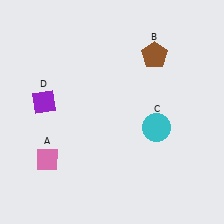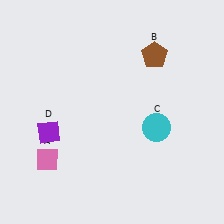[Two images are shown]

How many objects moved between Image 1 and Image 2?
1 object moved between the two images.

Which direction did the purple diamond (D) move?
The purple diamond (D) moved down.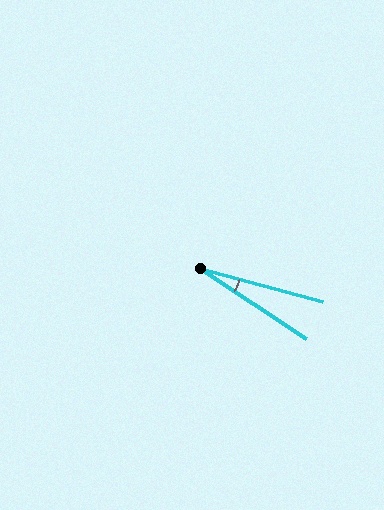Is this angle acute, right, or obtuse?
It is acute.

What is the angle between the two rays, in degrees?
Approximately 18 degrees.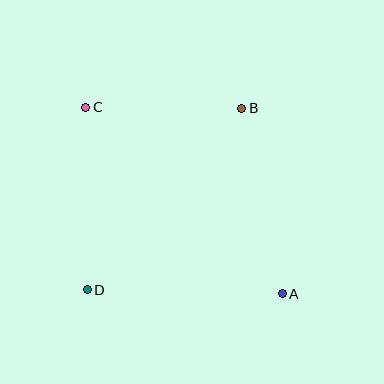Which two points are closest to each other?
Points B and C are closest to each other.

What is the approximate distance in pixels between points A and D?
The distance between A and D is approximately 195 pixels.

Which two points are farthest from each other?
Points A and C are farthest from each other.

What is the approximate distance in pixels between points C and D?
The distance between C and D is approximately 182 pixels.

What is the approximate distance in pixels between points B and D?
The distance between B and D is approximately 238 pixels.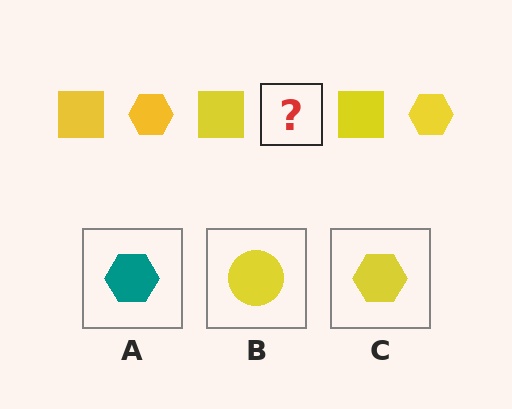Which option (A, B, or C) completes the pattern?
C.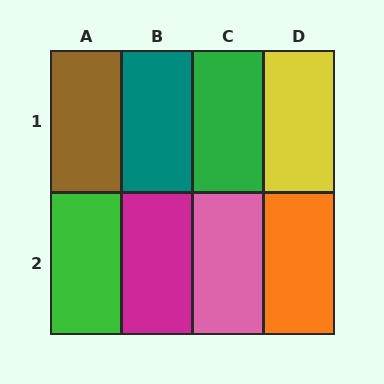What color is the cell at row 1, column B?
Teal.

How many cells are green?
2 cells are green.